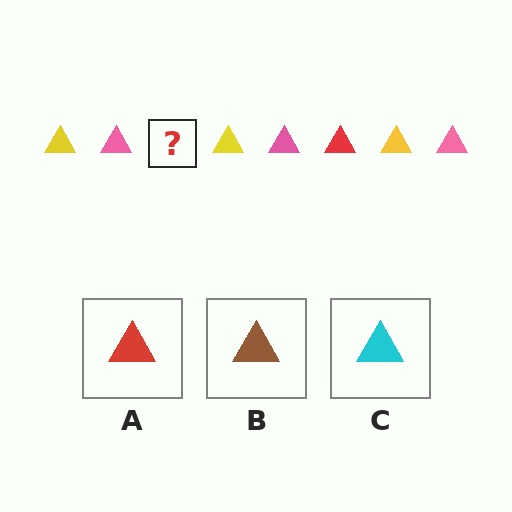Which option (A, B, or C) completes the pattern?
A.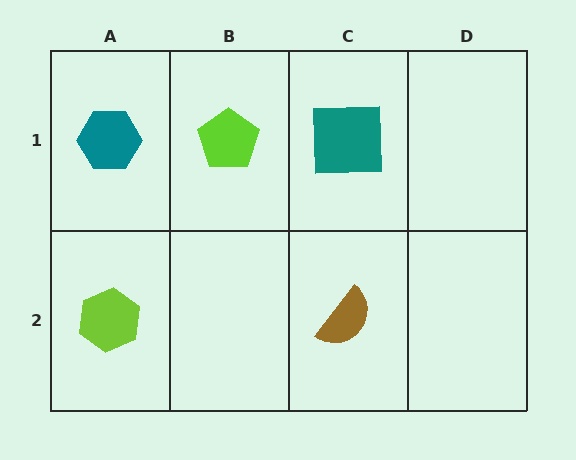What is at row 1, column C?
A teal square.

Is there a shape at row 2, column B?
No, that cell is empty.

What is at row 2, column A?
A lime hexagon.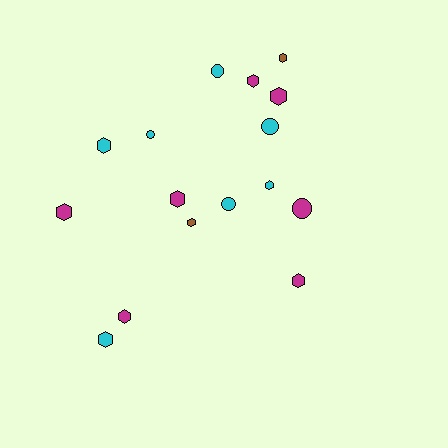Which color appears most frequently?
Magenta, with 7 objects.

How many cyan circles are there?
There are 4 cyan circles.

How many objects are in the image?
There are 16 objects.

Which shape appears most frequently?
Hexagon, with 11 objects.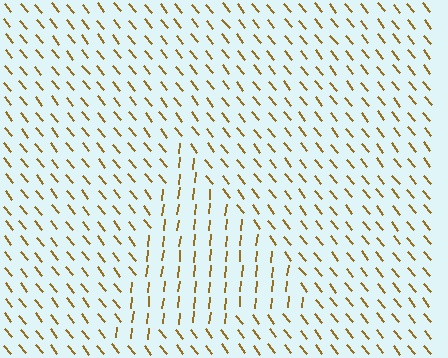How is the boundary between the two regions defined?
The boundary is defined purely by a change in line orientation (approximately 45 degrees difference). All lines are the same color and thickness.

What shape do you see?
I see a triangle.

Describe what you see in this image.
The image is filled with small brown line segments. A triangle region in the image has lines oriented differently from the surrounding lines, creating a visible texture boundary.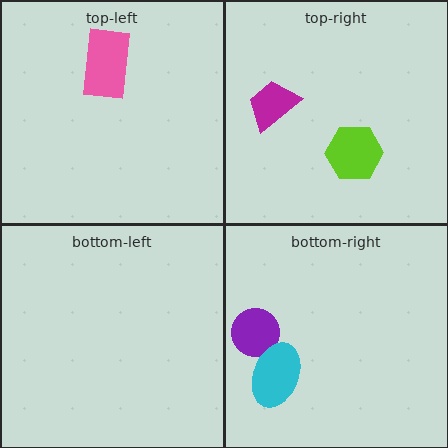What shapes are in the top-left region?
The pink rectangle.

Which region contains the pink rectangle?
The top-left region.